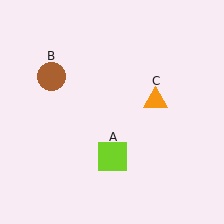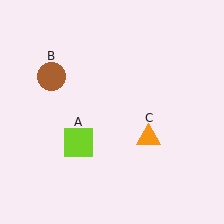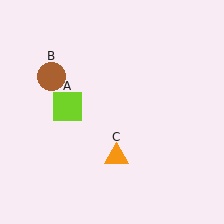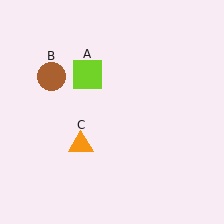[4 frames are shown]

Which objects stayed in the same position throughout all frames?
Brown circle (object B) remained stationary.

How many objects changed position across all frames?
2 objects changed position: lime square (object A), orange triangle (object C).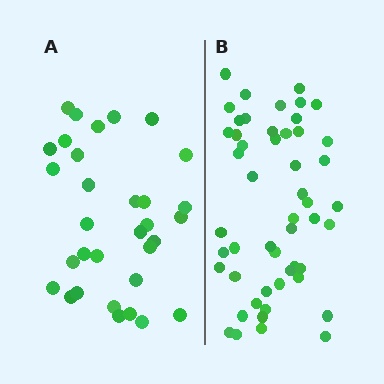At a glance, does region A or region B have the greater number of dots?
Region B (the right region) has more dots.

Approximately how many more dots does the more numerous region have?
Region B has approximately 20 more dots than region A.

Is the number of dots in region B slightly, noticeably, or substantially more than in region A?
Region B has substantially more. The ratio is roughly 1.6 to 1.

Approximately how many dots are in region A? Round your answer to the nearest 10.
About 30 dots. (The exact count is 32, which rounds to 30.)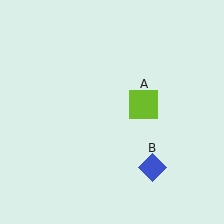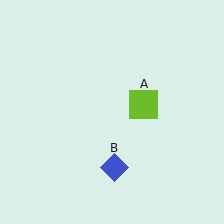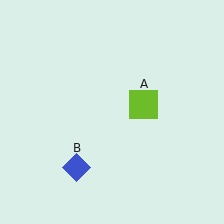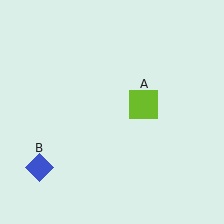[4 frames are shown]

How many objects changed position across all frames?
1 object changed position: blue diamond (object B).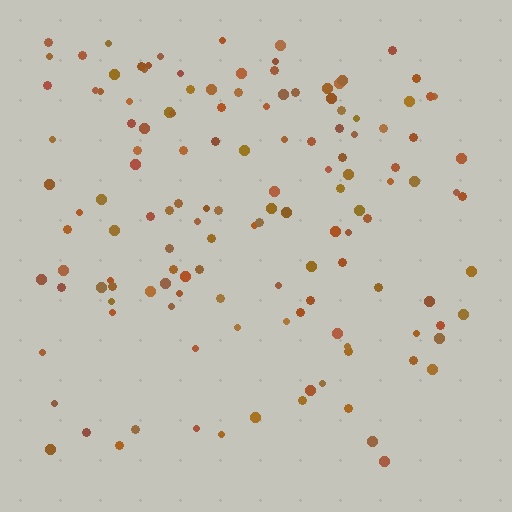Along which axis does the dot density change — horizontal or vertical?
Vertical.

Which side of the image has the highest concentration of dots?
The top.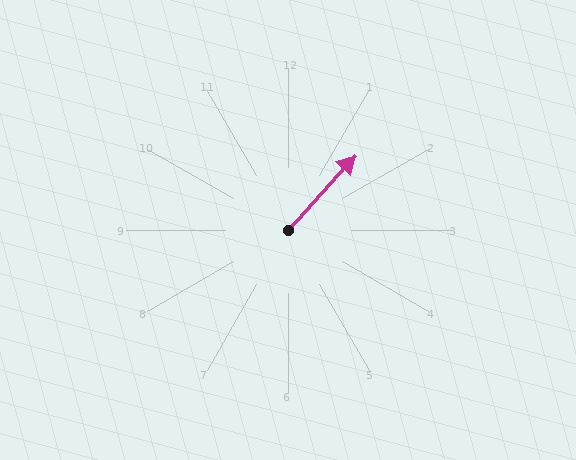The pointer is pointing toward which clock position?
Roughly 1 o'clock.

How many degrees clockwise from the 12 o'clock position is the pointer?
Approximately 42 degrees.